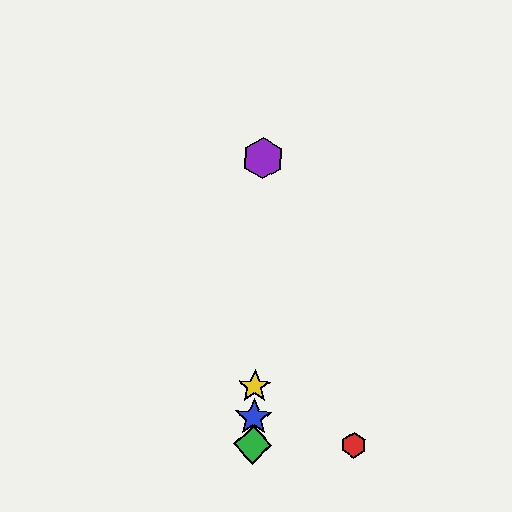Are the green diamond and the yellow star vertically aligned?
Yes, both are at x≈252.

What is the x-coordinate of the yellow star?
The yellow star is at x≈255.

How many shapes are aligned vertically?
4 shapes (the blue star, the green diamond, the yellow star, the purple hexagon) are aligned vertically.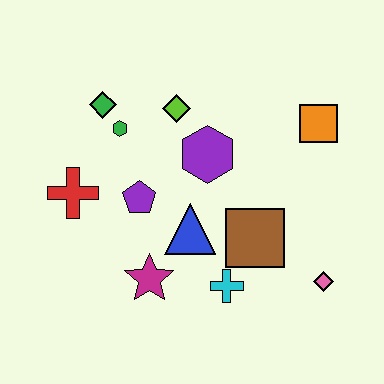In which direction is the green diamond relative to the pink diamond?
The green diamond is to the left of the pink diamond.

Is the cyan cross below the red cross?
Yes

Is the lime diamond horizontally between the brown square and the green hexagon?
Yes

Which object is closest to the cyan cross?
The brown square is closest to the cyan cross.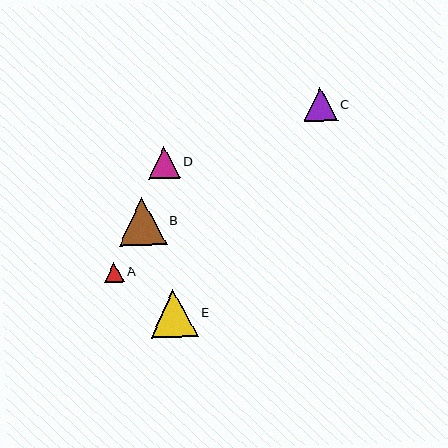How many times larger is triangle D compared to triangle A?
Triangle D is approximately 1.6 times the size of triangle A.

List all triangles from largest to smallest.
From largest to smallest: B, E, C, D, A.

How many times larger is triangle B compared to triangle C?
Triangle B is approximately 1.4 times the size of triangle C.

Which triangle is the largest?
Triangle B is the largest with a size of approximately 48 pixels.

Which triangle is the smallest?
Triangle A is the smallest with a size of approximately 19 pixels.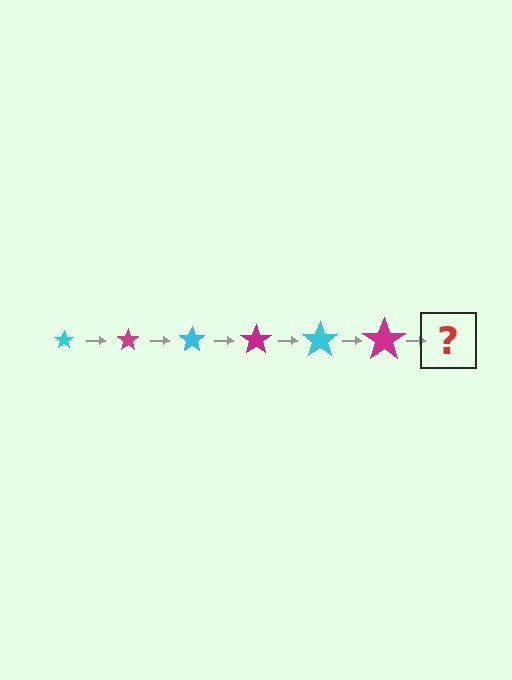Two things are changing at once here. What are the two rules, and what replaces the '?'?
The two rules are that the star grows larger each step and the color cycles through cyan and magenta. The '?' should be a cyan star, larger than the previous one.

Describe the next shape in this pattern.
It should be a cyan star, larger than the previous one.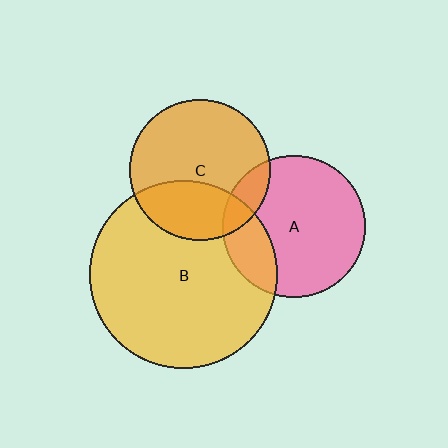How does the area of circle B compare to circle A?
Approximately 1.7 times.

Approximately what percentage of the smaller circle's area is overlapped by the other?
Approximately 15%.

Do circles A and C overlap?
Yes.